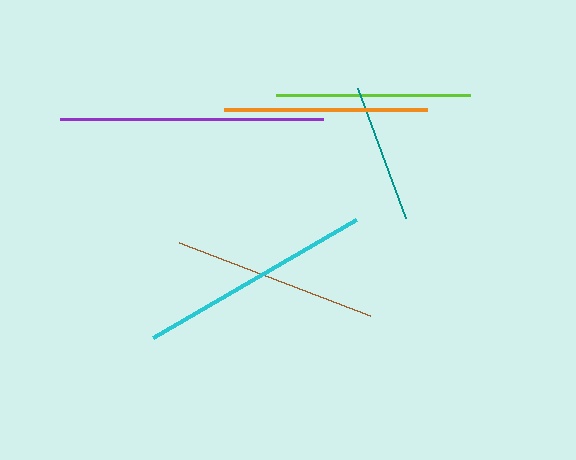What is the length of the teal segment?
The teal segment is approximately 138 pixels long.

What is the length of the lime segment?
The lime segment is approximately 194 pixels long.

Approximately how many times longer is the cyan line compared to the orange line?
The cyan line is approximately 1.2 times the length of the orange line.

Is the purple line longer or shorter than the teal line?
The purple line is longer than the teal line.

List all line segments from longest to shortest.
From longest to shortest: purple, cyan, brown, orange, lime, teal.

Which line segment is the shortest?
The teal line is the shortest at approximately 138 pixels.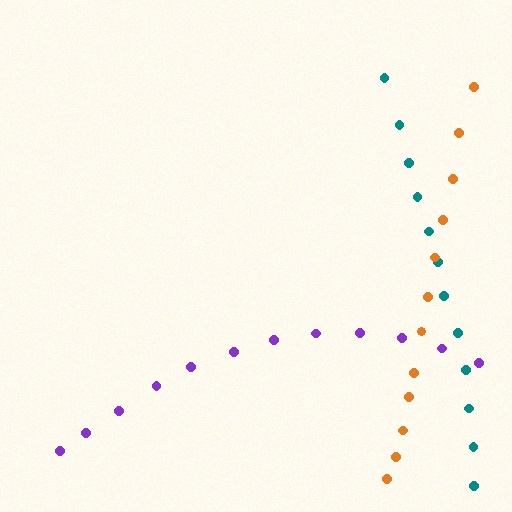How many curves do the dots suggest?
There are 3 distinct paths.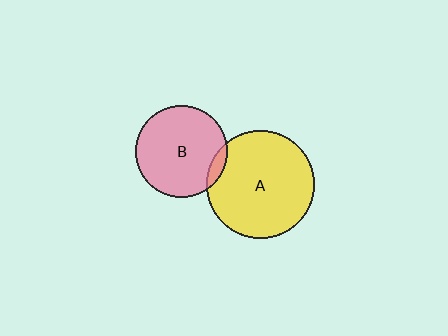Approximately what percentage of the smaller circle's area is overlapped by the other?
Approximately 10%.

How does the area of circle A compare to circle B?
Approximately 1.4 times.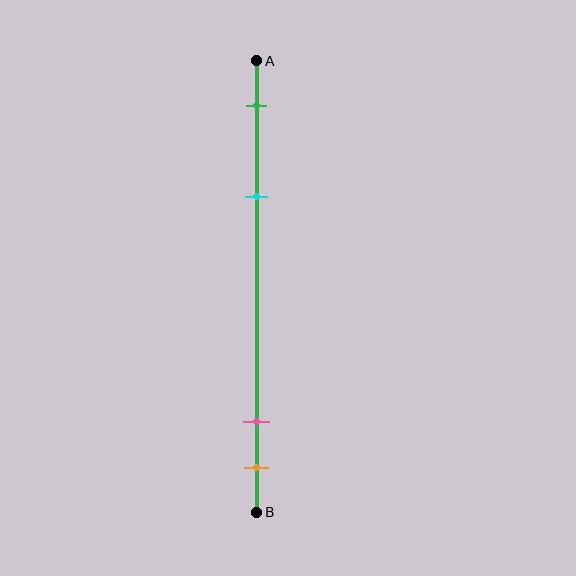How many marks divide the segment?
There are 4 marks dividing the segment.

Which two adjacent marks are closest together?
The pink and orange marks are the closest adjacent pair.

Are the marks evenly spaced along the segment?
No, the marks are not evenly spaced.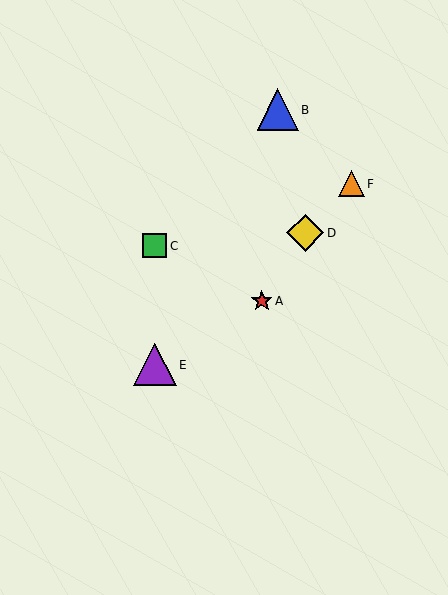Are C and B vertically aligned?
No, C is at x≈155 and B is at x≈278.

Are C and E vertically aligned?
Yes, both are at x≈155.